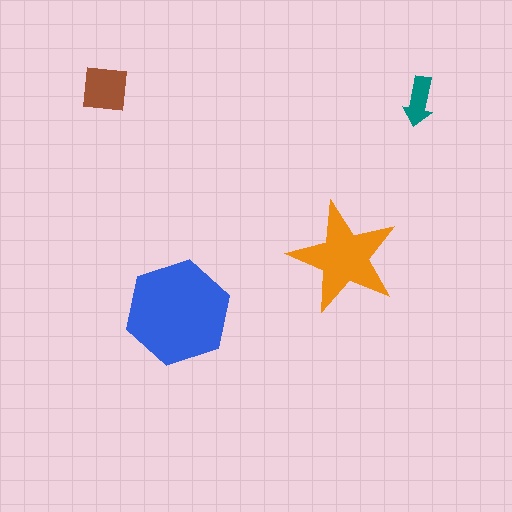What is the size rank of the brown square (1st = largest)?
3rd.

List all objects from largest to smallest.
The blue hexagon, the orange star, the brown square, the teal arrow.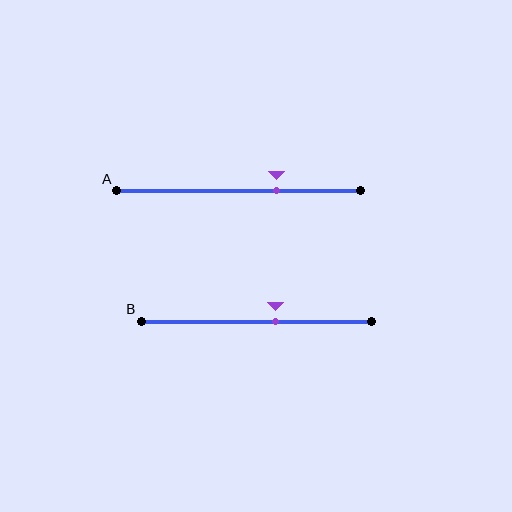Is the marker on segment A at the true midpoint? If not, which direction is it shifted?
No, the marker on segment A is shifted to the right by about 16% of the segment length.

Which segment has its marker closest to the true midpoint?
Segment B has its marker closest to the true midpoint.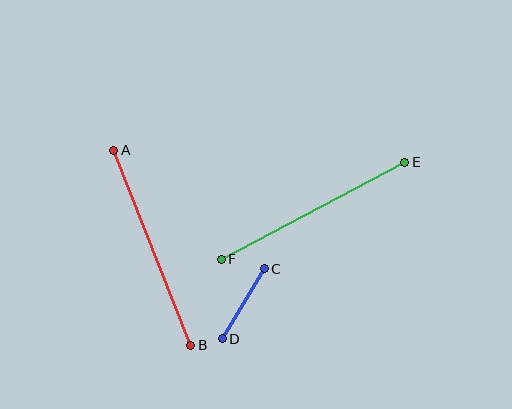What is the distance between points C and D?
The distance is approximately 82 pixels.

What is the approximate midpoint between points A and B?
The midpoint is at approximately (152, 248) pixels.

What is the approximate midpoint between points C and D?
The midpoint is at approximately (243, 304) pixels.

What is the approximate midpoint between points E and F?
The midpoint is at approximately (313, 211) pixels.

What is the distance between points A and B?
The distance is approximately 210 pixels.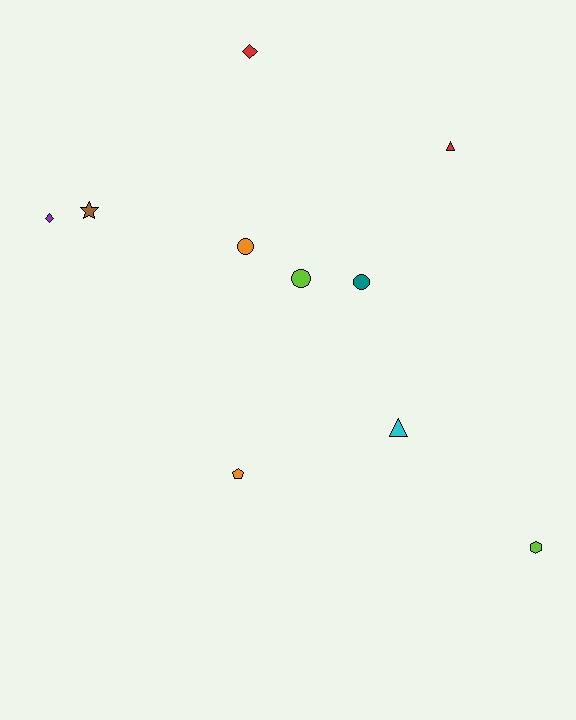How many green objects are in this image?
There are no green objects.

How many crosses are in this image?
There are no crosses.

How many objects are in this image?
There are 10 objects.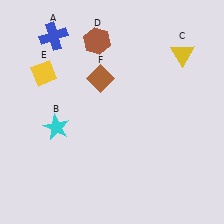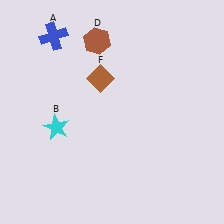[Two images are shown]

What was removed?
The yellow triangle (C), the yellow diamond (E) were removed in Image 2.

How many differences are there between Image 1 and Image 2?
There are 2 differences between the two images.